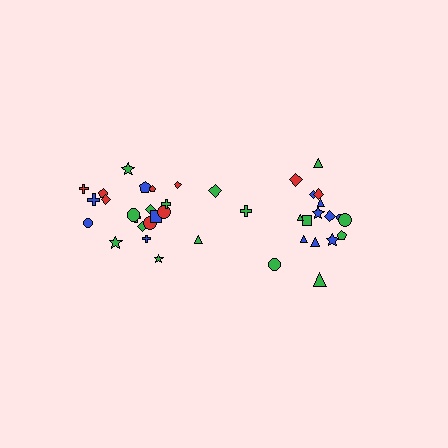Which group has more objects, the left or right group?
The left group.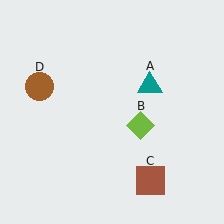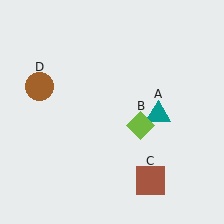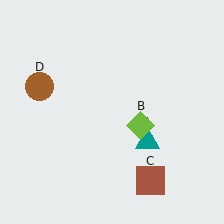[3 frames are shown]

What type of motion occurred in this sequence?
The teal triangle (object A) rotated clockwise around the center of the scene.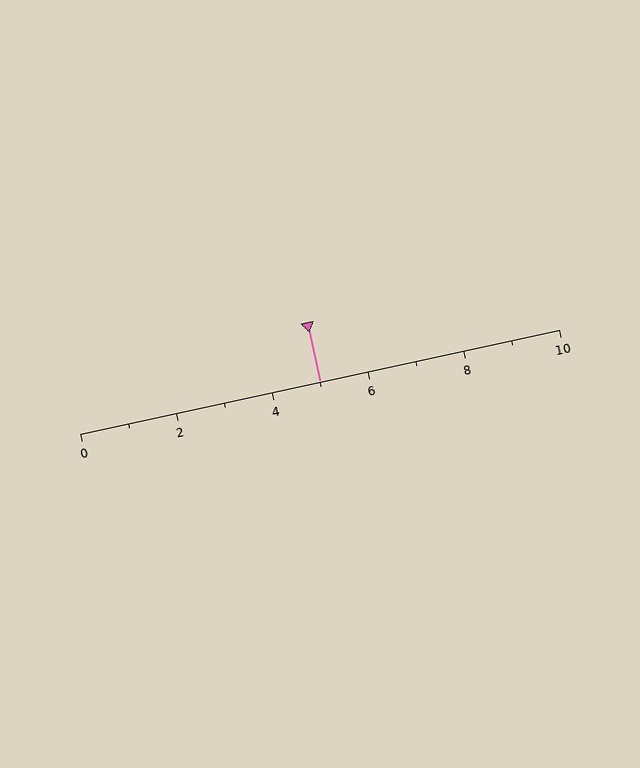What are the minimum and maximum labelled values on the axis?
The axis runs from 0 to 10.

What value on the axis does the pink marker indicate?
The marker indicates approximately 5.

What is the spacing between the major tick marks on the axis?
The major ticks are spaced 2 apart.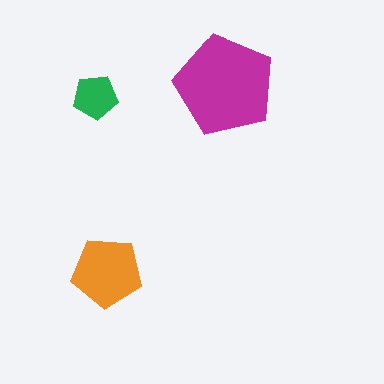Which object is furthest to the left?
The green pentagon is leftmost.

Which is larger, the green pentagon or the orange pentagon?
The orange one.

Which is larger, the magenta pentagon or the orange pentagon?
The magenta one.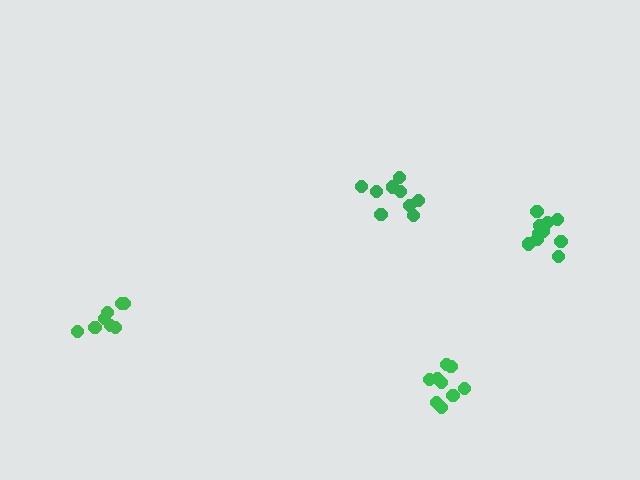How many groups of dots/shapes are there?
There are 4 groups.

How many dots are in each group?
Group 1: 8 dots, Group 2: 9 dots, Group 3: 9 dots, Group 4: 11 dots (37 total).